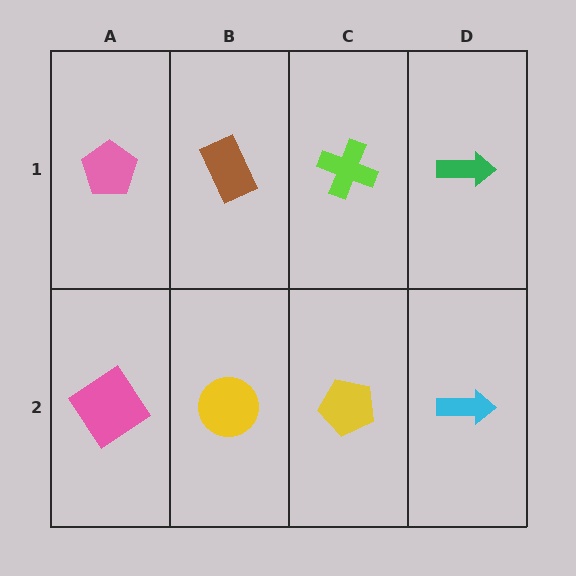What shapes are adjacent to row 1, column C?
A yellow pentagon (row 2, column C), a brown rectangle (row 1, column B), a green arrow (row 1, column D).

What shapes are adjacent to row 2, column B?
A brown rectangle (row 1, column B), a pink diamond (row 2, column A), a yellow pentagon (row 2, column C).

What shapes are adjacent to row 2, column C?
A lime cross (row 1, column C), a yellow circle (row 2, column B), a cyan arrow (row 2, column D).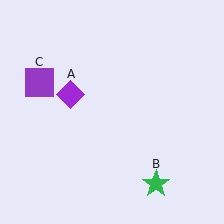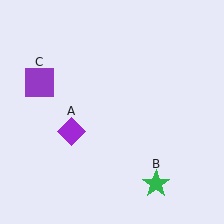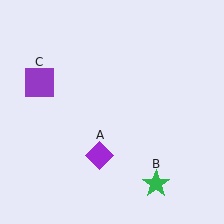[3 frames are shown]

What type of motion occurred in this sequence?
The purple diamond (object A) rotated counterclockwise around the center of the scene.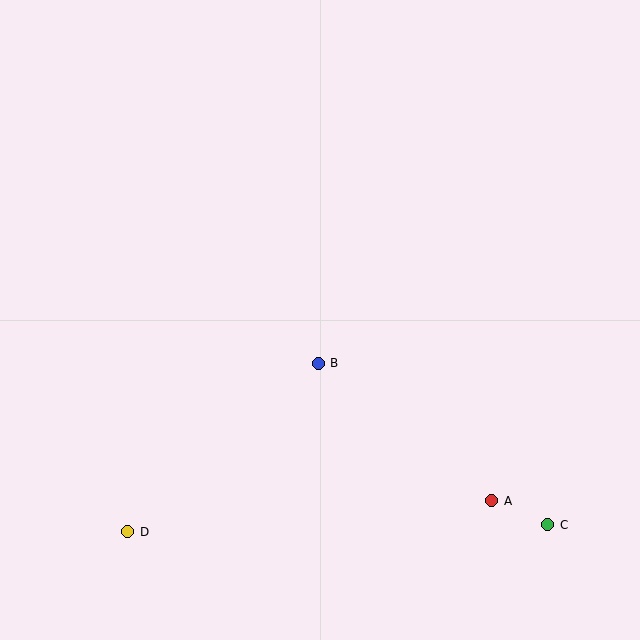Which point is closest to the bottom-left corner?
Point D is closest to the bottom-left corner.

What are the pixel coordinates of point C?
Point C is at (548, 525).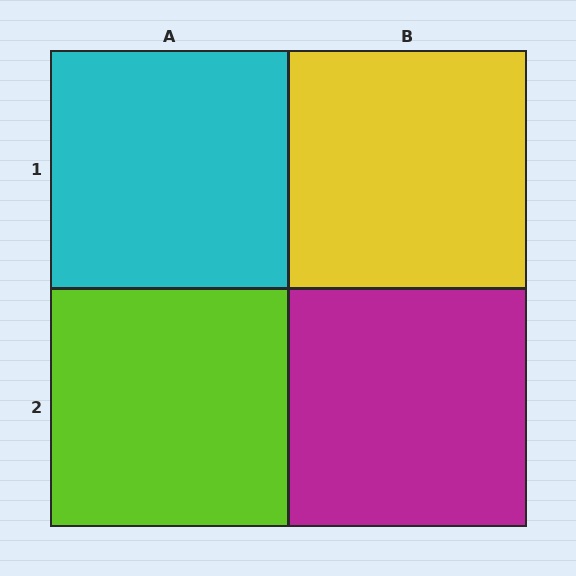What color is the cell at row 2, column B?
Magenta.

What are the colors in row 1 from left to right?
Cyan, yellow.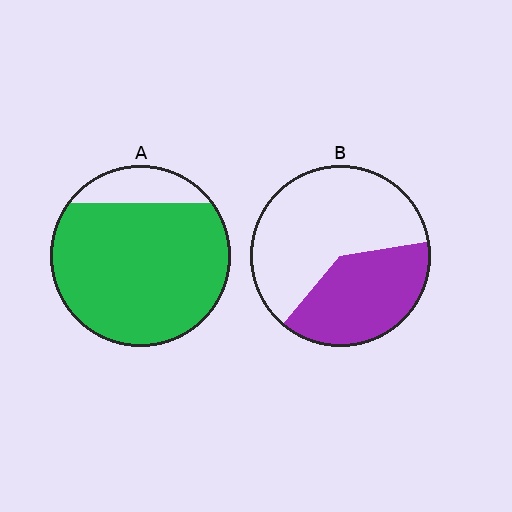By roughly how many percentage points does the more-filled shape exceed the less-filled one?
By roughly 45 percentage points (A over B).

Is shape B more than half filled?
No.